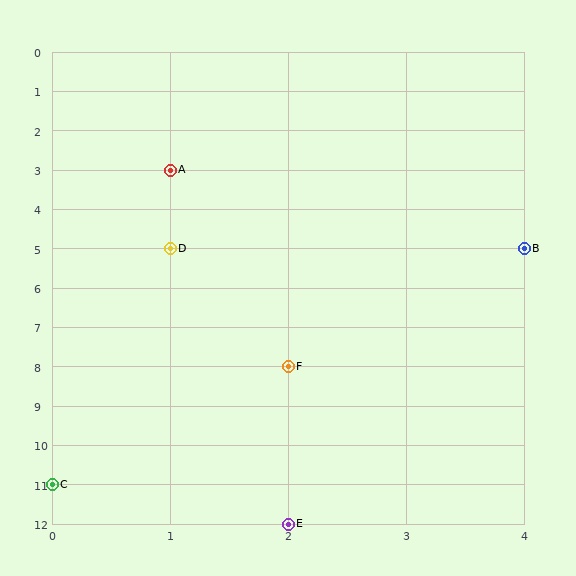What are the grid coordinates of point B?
Point B is at grid coordinates (4, 5).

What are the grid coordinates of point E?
Point E is at grid coordinates (2, 12).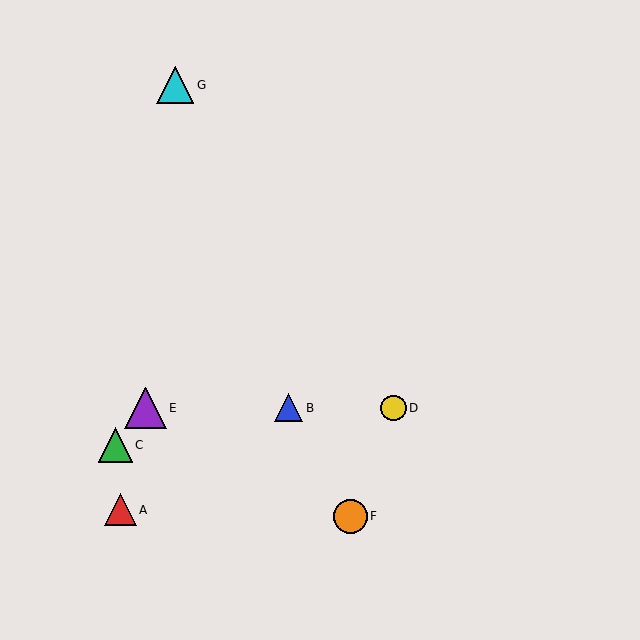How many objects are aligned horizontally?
3 objects (B, D, E) are aligned horizontally.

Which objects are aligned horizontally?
Objects B, D, E are aligned horizontally.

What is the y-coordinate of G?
Object G is at y≈85.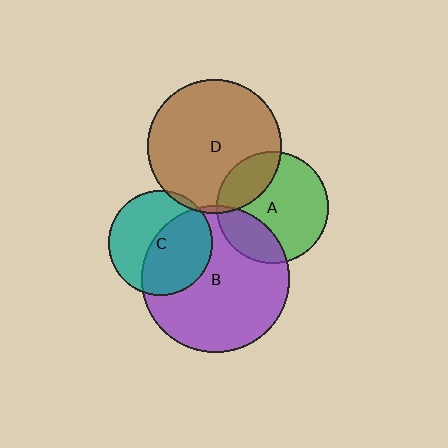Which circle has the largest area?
Circle B (purple).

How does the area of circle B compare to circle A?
Approximately 1.7 times.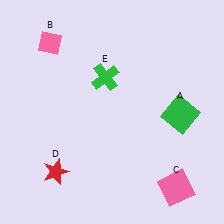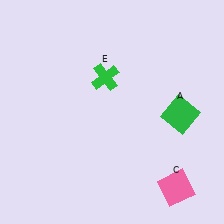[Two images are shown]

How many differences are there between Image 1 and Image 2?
There are 2 differences between the two images.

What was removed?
The pink diamond (B), the red star (D) were removed in Image 2.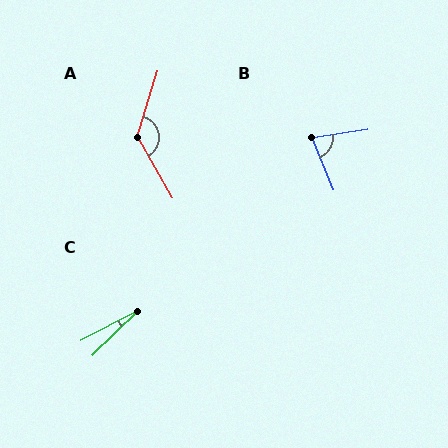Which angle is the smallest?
C, at approximately 16 degrees.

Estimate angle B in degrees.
Approximately 77 degrees.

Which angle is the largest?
A, at approximately 133 degrees.